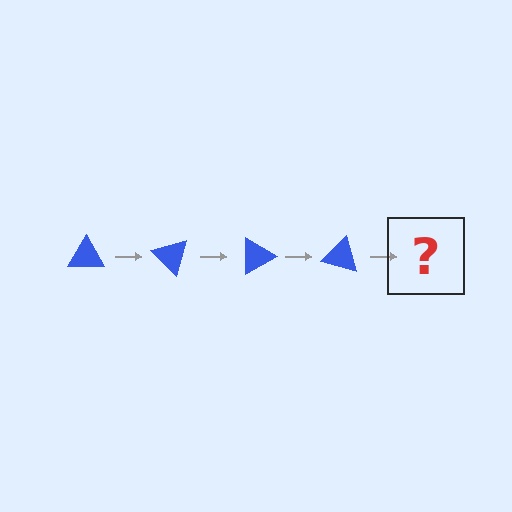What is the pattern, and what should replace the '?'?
The pattern is that the triangle rotates 45 degrees each step. The '?' should be a blue triangle rotated 180 degrees.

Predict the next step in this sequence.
The next step is a blue triangle rotated 180 degrees.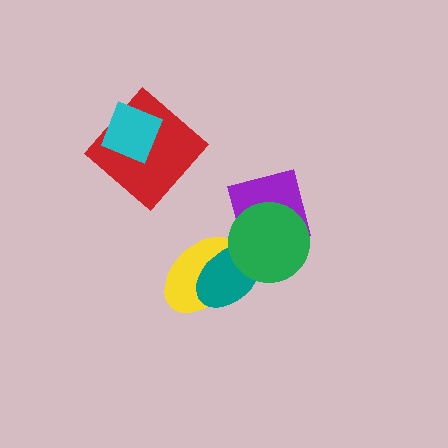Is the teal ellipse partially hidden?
Yes, it is partially covered by another shape.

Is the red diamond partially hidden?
Yes, it is partially covered by another shape.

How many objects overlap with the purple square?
2 objects overlap with the purple square.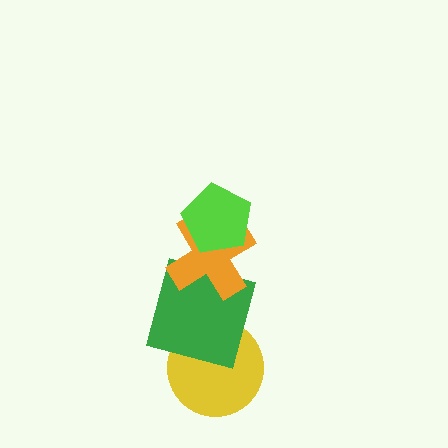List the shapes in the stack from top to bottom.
From top to bottom: the lime pentagon, the orange cross, the green square, the yellow circle.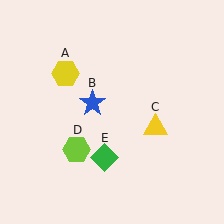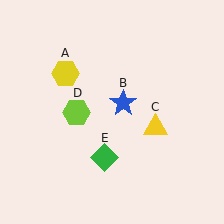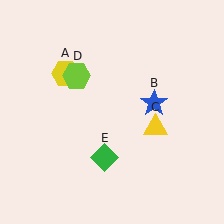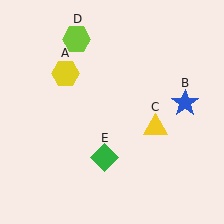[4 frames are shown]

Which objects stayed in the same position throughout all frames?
Yellow hexagon (object A) and yellow triangle (object C) and green diamond (object E) remained stationary.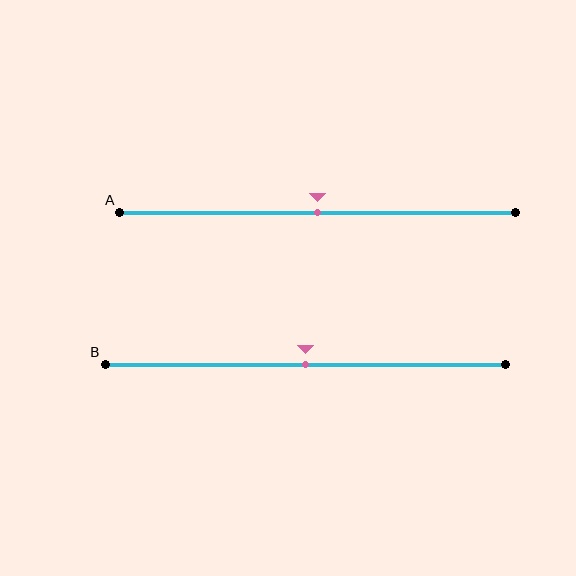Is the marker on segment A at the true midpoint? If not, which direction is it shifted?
Yes, the marker on segment A is at the true midpoint.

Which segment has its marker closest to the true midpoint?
Segment A has its marker closest to the true midpoint.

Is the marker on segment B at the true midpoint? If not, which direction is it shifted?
Yes, the marker on segment B is at the true midpoint.